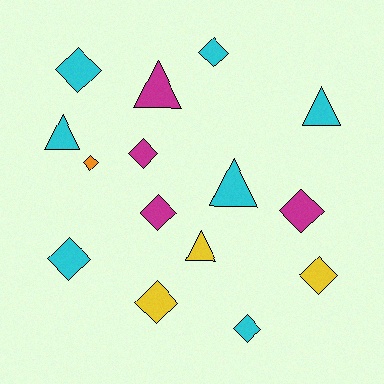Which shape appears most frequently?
Diamond, with 10 objects.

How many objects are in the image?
There are 15 objects.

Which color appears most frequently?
Cyan, with 7 objects.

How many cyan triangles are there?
There are 3 cyan triangles.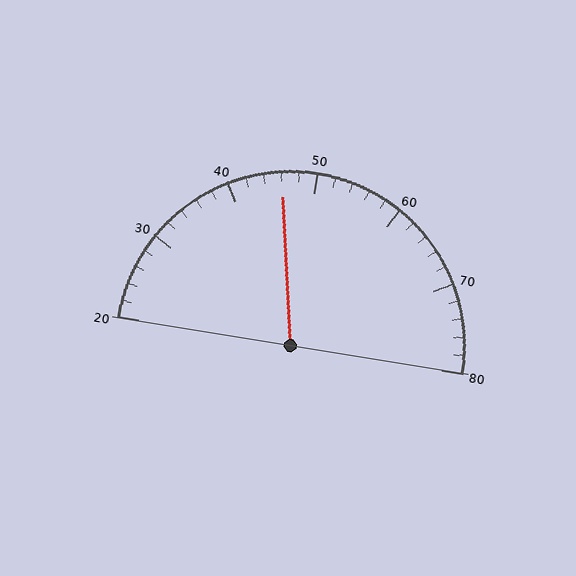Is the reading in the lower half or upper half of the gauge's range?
The reading is in the lower half of the range (20 to 80).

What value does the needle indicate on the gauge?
The needle indicates approximately 46.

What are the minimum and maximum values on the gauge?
The gauge ranges from 20 to 80.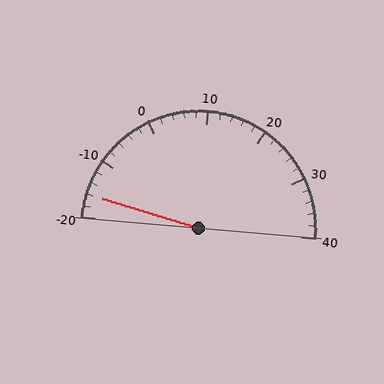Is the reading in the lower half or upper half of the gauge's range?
The reading is in the lower half of the range (-20 to 40).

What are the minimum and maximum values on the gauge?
The gauge ranges from -20 to 40.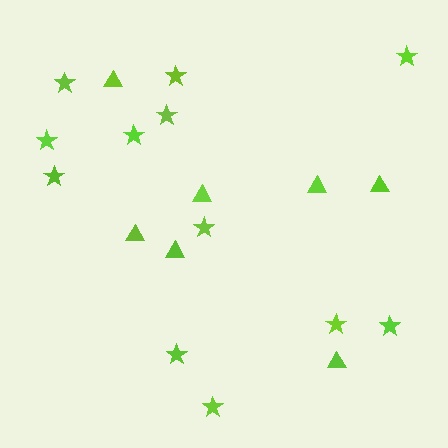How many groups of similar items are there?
There are 2 groups: one group of stars (12) and one group of triangles (7).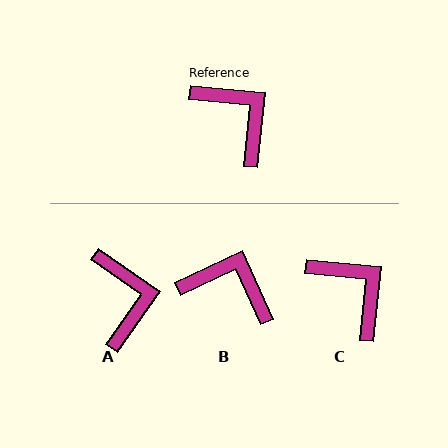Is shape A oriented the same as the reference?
No, it is off by about 29 degrees.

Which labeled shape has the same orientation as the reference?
C.